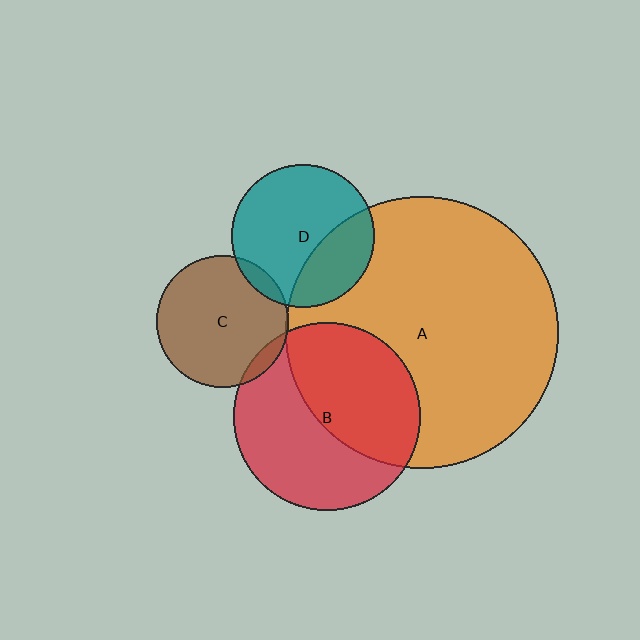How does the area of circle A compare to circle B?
Approximately 2.1 times.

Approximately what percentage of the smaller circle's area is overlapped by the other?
Approximately 30%.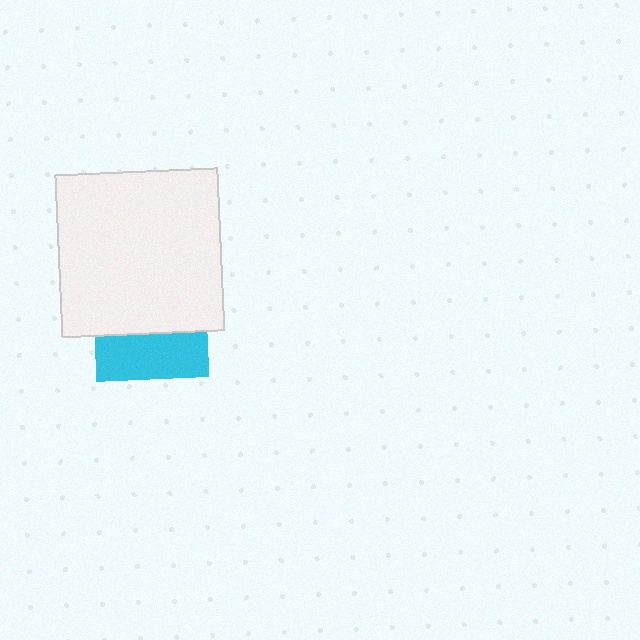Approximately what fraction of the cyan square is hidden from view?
Roughly 61% of the cyan square is hidden behind the white square.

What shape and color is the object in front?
The object in front is a white square.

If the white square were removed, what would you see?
You would see the complete cyan square.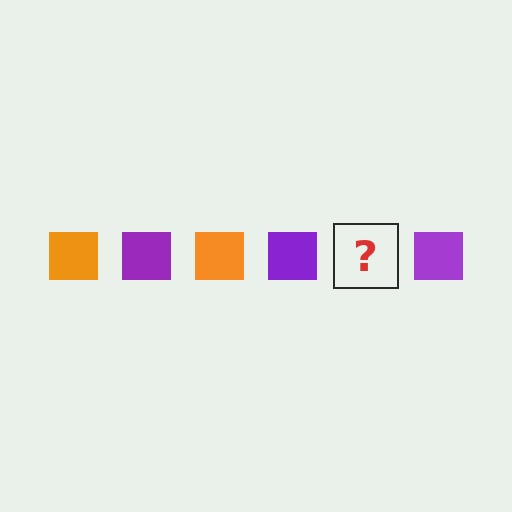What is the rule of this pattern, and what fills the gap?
The rule is that the pattern cycles through orange, purple squares. The gap should be filled with an orange square.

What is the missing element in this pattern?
The missing element is an orange square.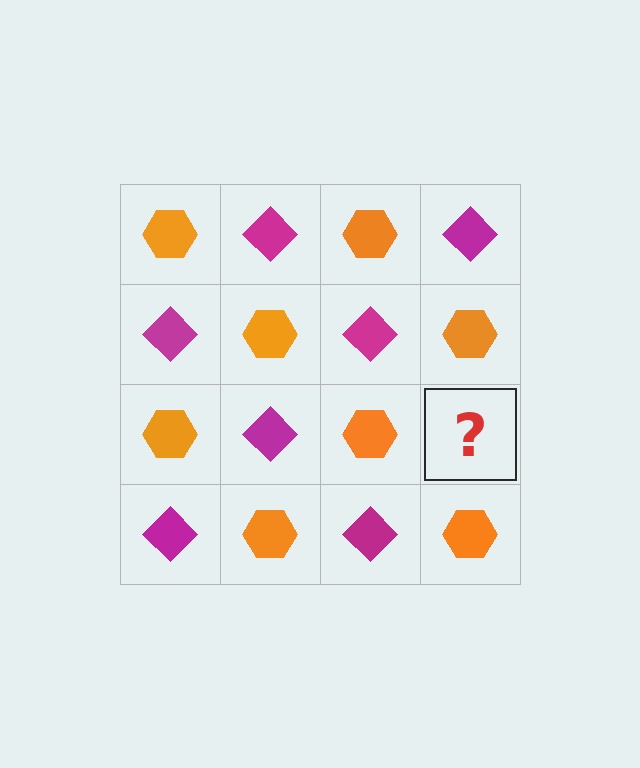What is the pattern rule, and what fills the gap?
The rule is that it alternates orange hexagon and magenta diamond in a checkerboard pattern. The gap should be filled with a magenta diamond.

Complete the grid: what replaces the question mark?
The question mark should be replaced with a magenta diamond.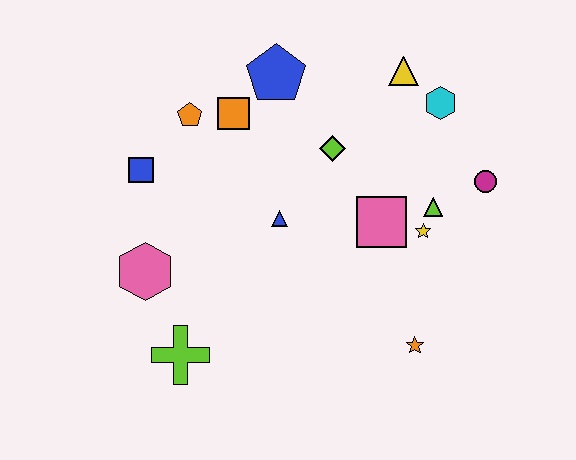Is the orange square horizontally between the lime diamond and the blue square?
Yes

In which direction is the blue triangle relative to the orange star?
The blue triangle is to the left of the orange star.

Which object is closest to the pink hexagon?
The lime cross is closest to the pink hexagon.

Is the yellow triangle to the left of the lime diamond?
No